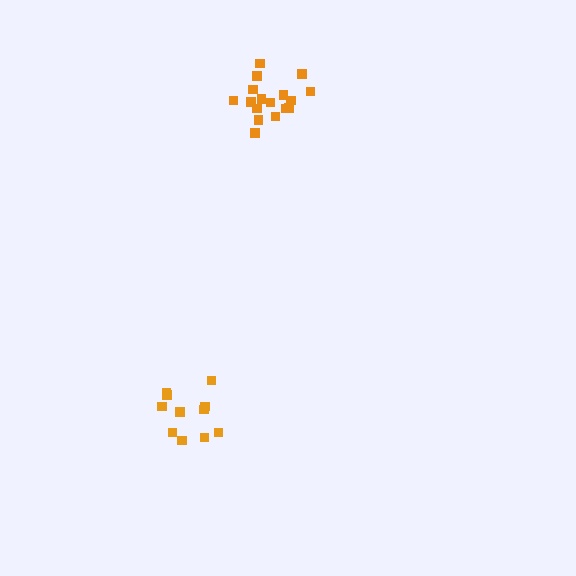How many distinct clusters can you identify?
There are 2 distinct clusters.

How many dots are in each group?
Group 1: 11 dots, Group 2: 17 dots (28 total).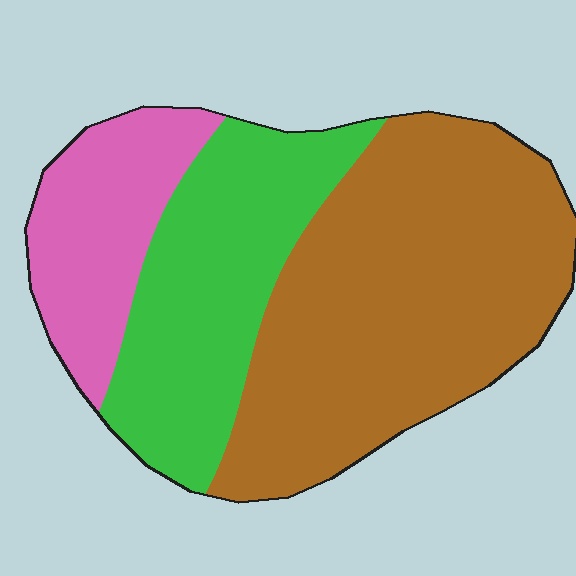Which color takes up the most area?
Brown, at roughly 50%.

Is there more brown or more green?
Brown.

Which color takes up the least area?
Pink, at roughly 20%.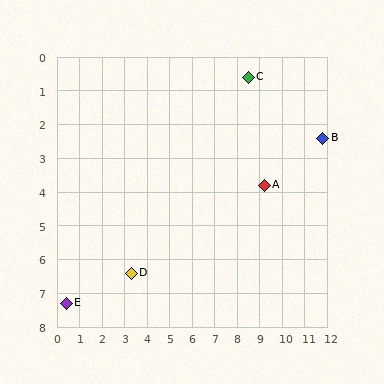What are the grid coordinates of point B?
Point B is at approximately (11.8, 2.4).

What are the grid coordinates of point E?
Point E is at approximately (0.4, 7.3).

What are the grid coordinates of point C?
Point C is at approximately (8.5, 0.6).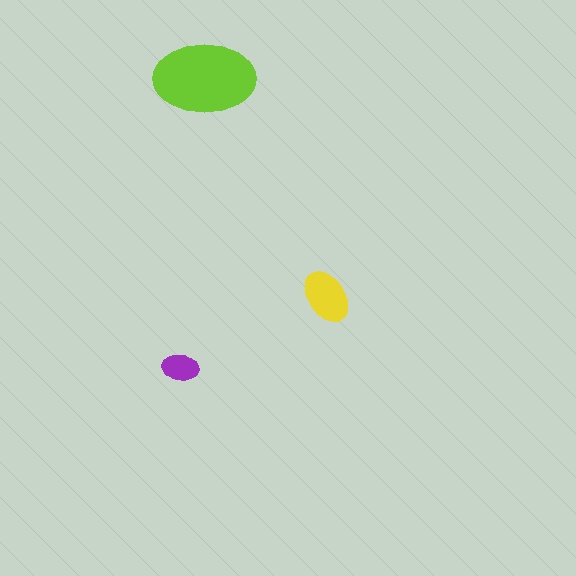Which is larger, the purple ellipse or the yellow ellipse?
The yellow one.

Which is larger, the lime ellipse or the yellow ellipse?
The lime one.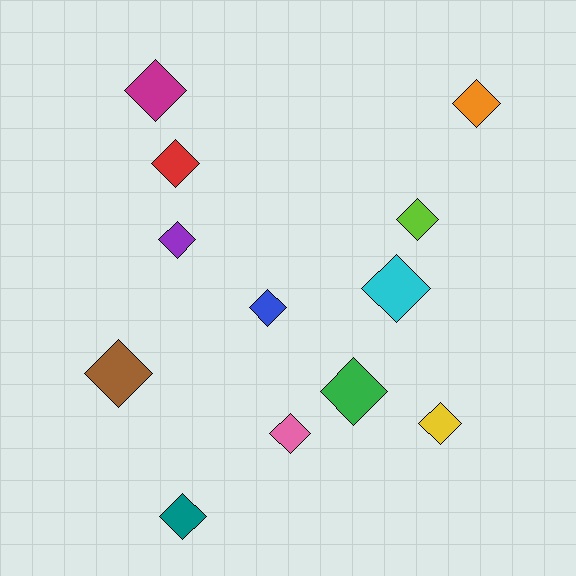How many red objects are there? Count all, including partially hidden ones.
There is 1 red object.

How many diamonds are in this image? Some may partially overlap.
There are 12 diamonds.